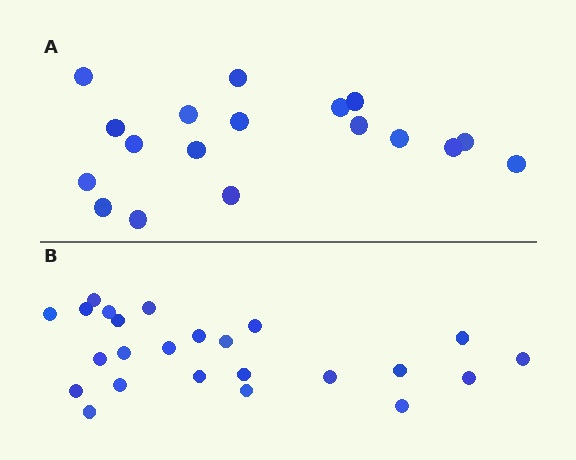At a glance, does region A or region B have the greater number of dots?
Region B (the bottom region) has more dots.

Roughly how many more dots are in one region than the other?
Region B has about 6 more dots than region A.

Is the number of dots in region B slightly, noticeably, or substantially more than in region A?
Region B has noticeably more, but not dramatically so. The ratio is roughly 1.3 to 1.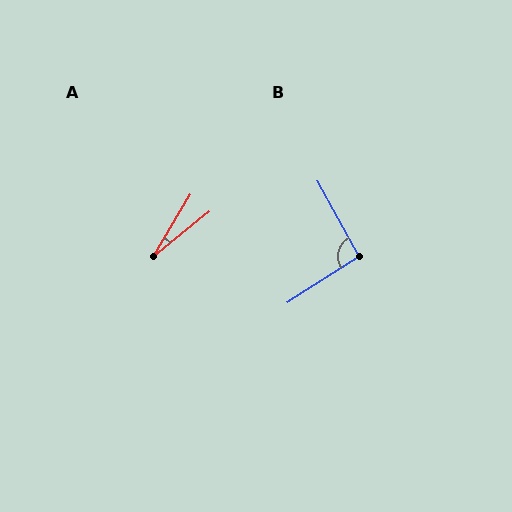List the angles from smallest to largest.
A (20°), B (94°).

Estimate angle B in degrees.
Approximately 94 degrees.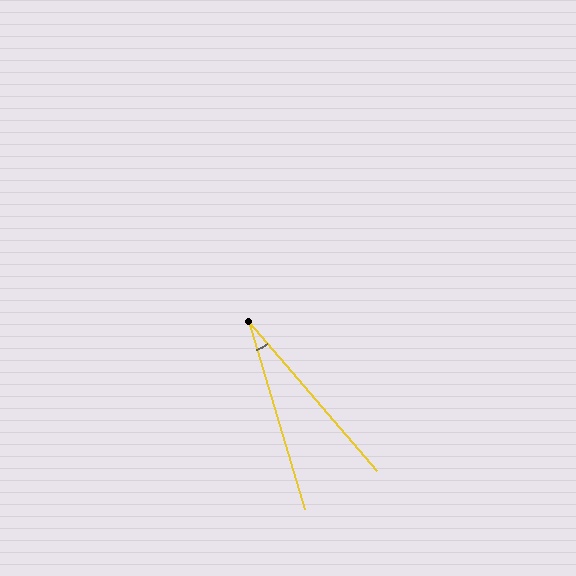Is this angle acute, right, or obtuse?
It is acute.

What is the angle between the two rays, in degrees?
Approximately 24 degrees.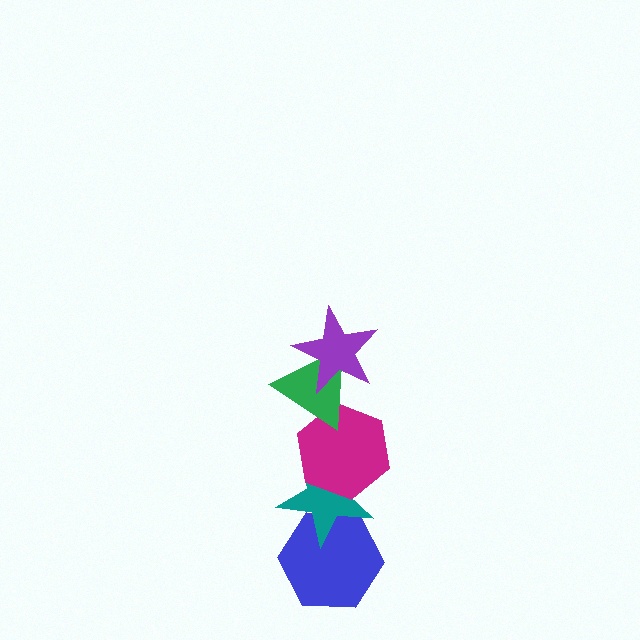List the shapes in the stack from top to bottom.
From top to bottom: the purple star, the green triangle, the magenta hexagon, the teal star, the blue hexagon.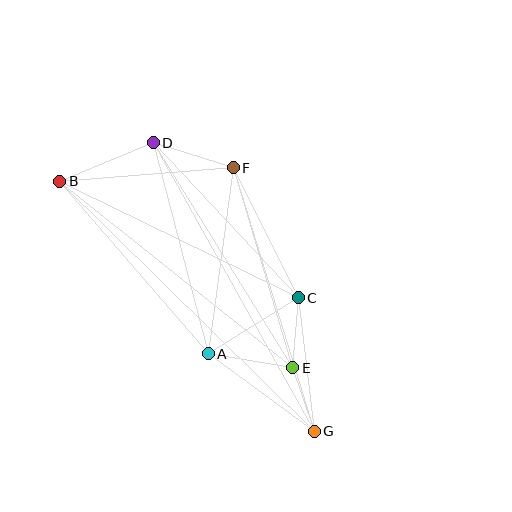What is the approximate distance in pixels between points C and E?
The distance between C and E is approximately 70 pixels.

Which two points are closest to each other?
Points E and G are closest to each other.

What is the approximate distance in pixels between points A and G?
The distance between A and G is approximately 131 pixels.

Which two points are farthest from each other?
Points B and G are farthest from each other.